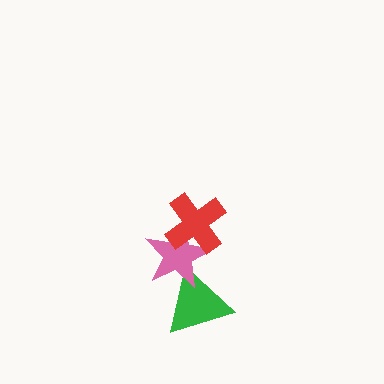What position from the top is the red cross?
The red cross is 1st from the top.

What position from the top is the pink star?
The pink star is 2nd from the top.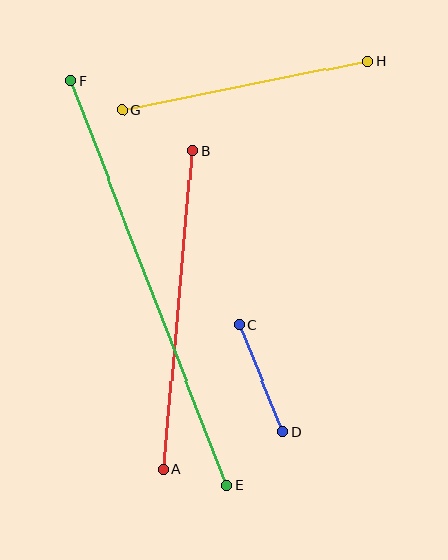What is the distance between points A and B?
The distance is approximately 320 pixels.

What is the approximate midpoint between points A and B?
The midpoint is at approximately (178, 310) pixels.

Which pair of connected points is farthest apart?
Points E and F are farthest apart.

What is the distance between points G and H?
The distance is approximately 251 pixels.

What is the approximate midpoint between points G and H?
The midpoint is at approximately (245, 85) pixels.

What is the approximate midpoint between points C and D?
The midpoint is at approximately (261, 378) pixels.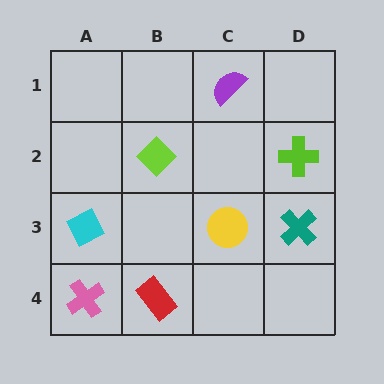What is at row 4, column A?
A pink cross.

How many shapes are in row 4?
2 shapes.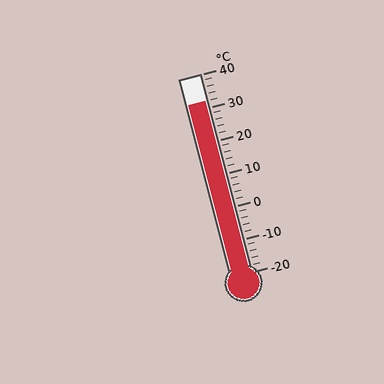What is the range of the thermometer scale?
The thermometer scale ranges from -20°C to 40°C.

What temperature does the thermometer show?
The thermometer shows approximately 32°C.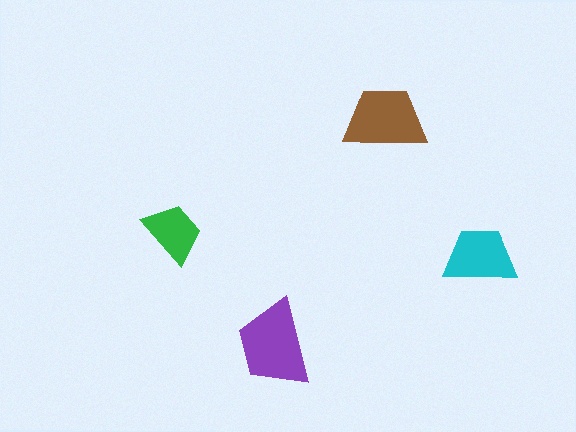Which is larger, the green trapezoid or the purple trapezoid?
The purple one.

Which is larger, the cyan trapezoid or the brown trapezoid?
The brown one.